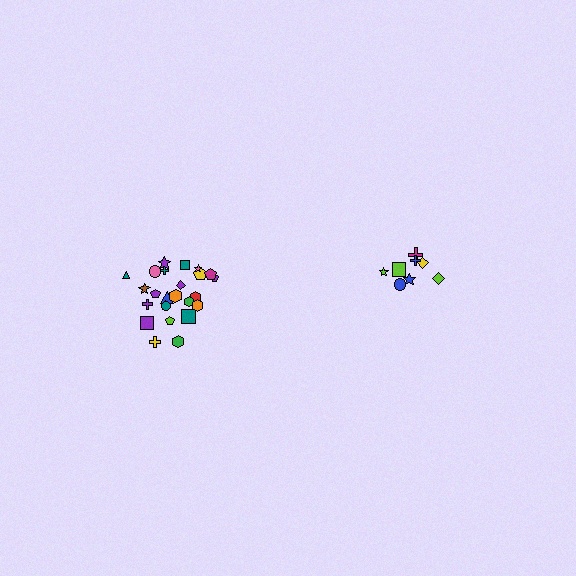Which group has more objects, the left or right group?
The left group.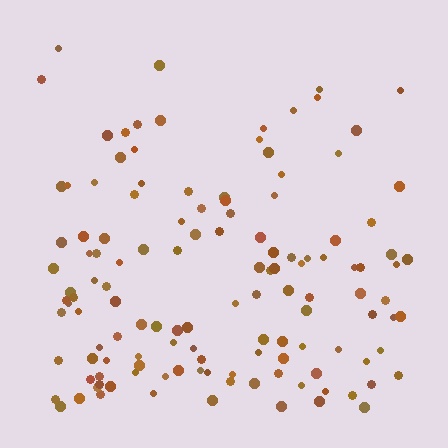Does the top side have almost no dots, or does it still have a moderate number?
Still a moderate number, just noticeably fewer than the bottom.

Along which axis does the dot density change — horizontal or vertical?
Vertical.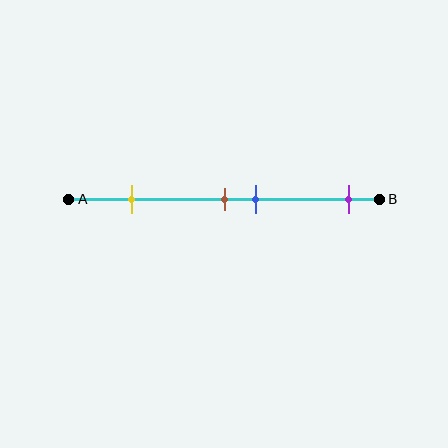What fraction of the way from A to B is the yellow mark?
The yellow mark is approximately 20% (0.2) of the way from A to B.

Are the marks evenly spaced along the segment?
No, the marks are not evenly spaced.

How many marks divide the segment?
There are 4 marks dividing the segment.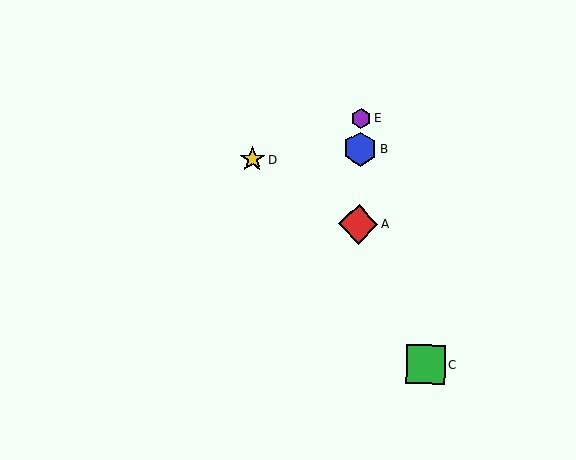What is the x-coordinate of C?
Object C is at x≈426.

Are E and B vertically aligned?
Yes, both are at x≈361.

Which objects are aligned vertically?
Objects A, B, E are aligned vertically.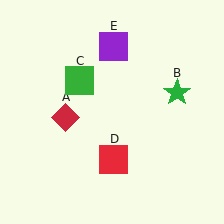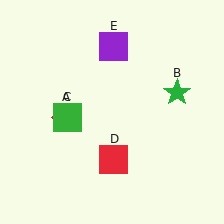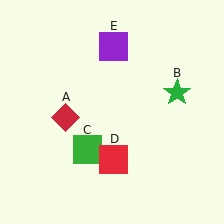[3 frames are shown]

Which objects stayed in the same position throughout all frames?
Red diamond (object A) and green star (object B) and red square (object D) and purple square (object E) remained stationary.